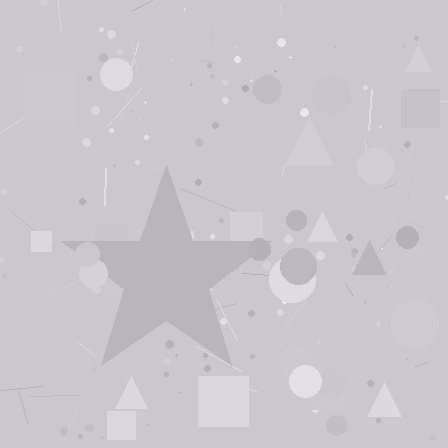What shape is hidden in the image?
A star is hidden in the image.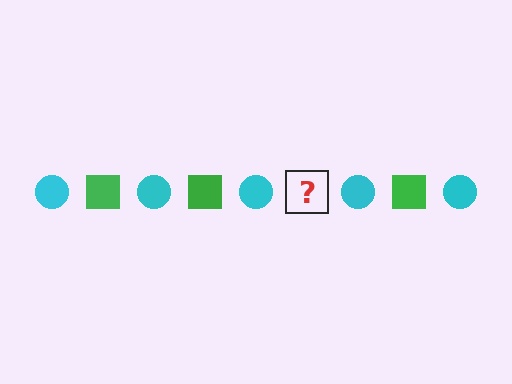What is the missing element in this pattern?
The missing element is a green square.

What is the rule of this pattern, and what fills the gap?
The rule is that the pattern alternates between cyan circle and green square. The gap should be filled with a green square.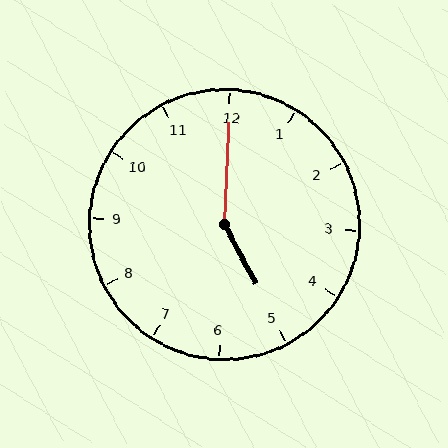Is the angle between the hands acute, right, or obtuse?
It is obtuse.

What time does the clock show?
5:00.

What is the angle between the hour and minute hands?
Approximately 150 degrees.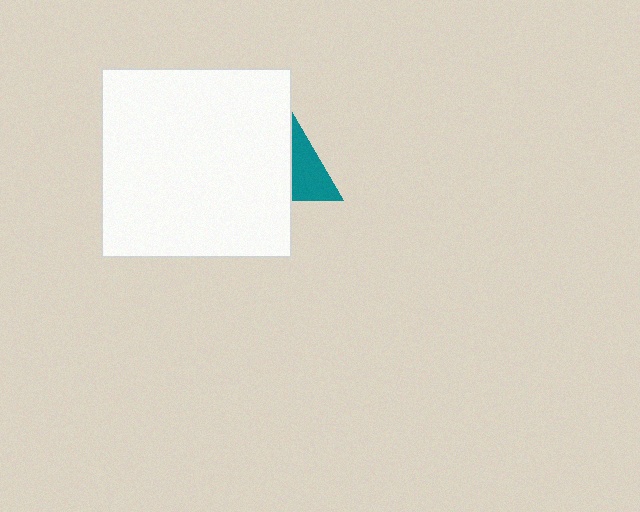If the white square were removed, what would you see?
You would see the complete teal triangle.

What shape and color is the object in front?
The object in front is a white square.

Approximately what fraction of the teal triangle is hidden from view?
Roughly 50% of the teal triangle is hidden behind the white square.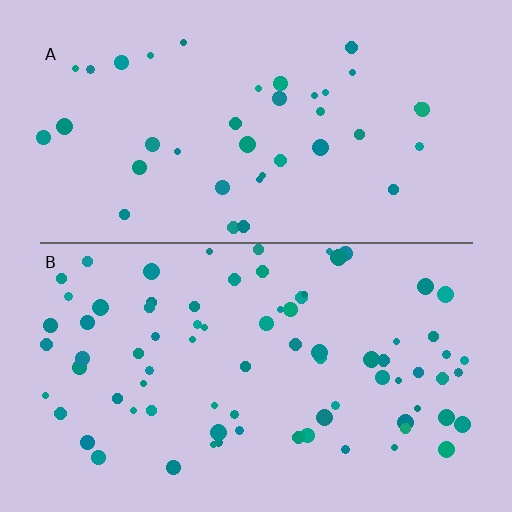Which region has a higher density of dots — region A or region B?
B (the bottom).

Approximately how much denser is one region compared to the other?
Approximately 2.0× — region B over region A.